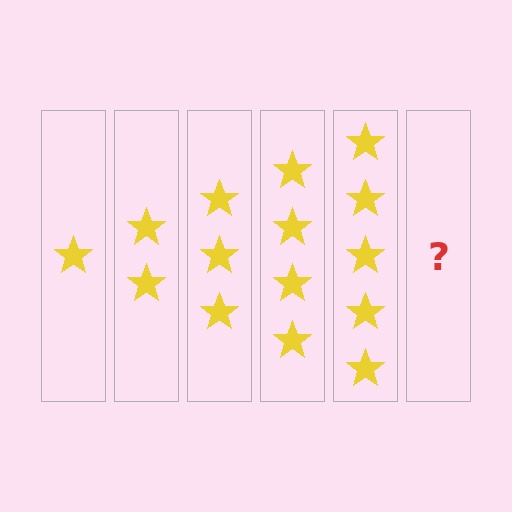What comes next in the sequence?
The next element should be 6 stars.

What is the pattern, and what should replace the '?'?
The pattern is that each step adds one more star. The '?' should be 6 stars.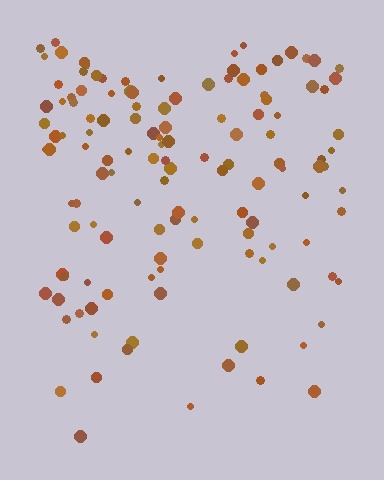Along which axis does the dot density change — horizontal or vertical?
Vertical.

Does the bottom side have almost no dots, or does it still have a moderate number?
Still a moderate number, just noticeably fewer than the top.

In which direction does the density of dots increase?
From bottom to top, with the top side densest.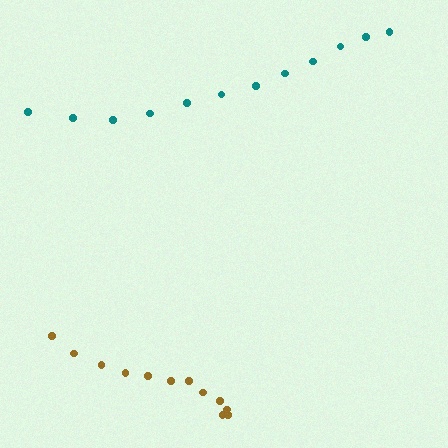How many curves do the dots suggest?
There are 2 distinct paths.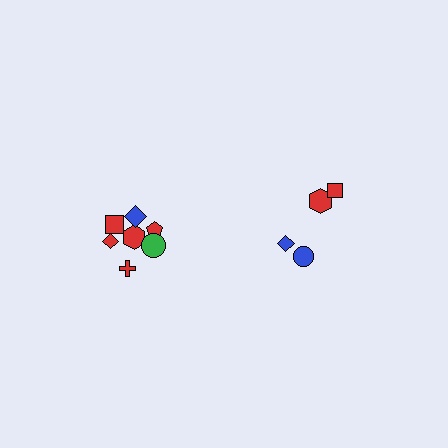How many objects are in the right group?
There are 4 objects.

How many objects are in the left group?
There are 7 objects.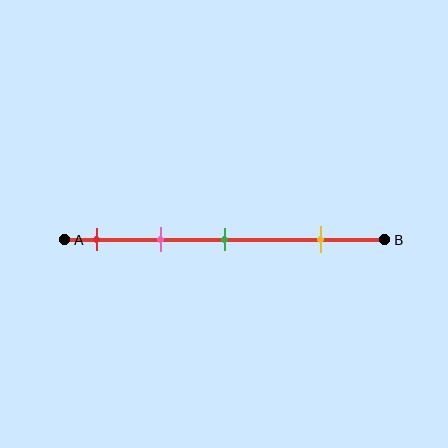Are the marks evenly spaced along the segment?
No, the marks are not evenly spaced.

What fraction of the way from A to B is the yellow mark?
The yellow mark is approximately 80% (0.8) of the way from A to B.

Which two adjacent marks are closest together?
The red and pink marks are the closest adjacent pair.